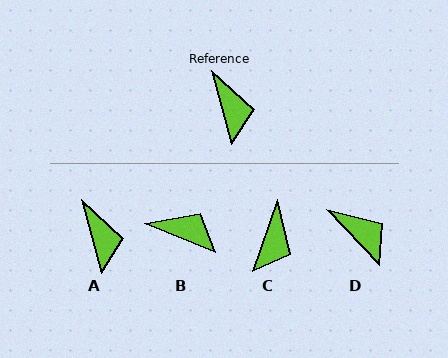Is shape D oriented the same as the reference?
No, it is off by about 28 degrees.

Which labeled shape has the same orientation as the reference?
A.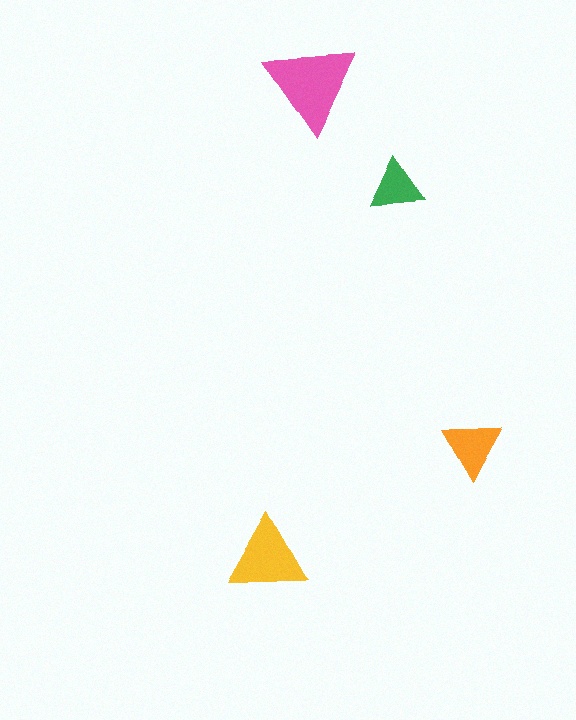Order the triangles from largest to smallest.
the pink one, the yellow one, the orange one, the green one.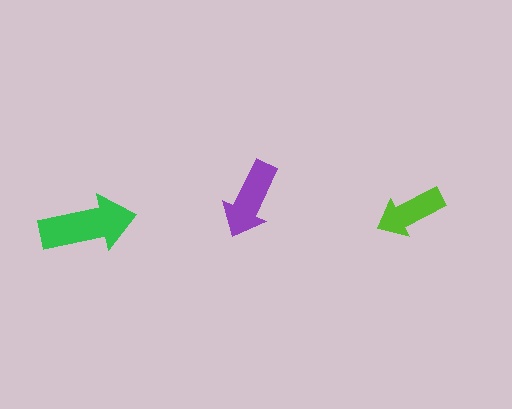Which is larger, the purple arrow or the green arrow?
The green one.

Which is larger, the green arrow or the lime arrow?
The green one.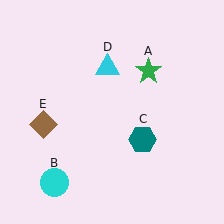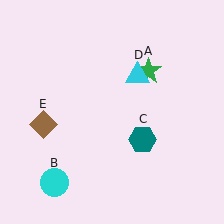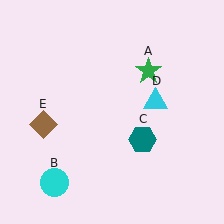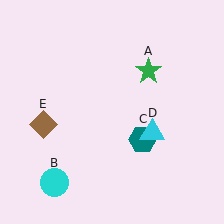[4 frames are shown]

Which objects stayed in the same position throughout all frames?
Green star (object A) and cyan circle (object B) and teal hexagon (object C) and brown diamond (object E) remained stationary.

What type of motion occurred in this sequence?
The cyan triangle (object D) rotated clockwise around the center of the scene.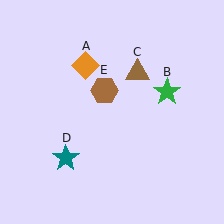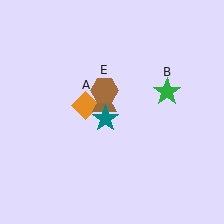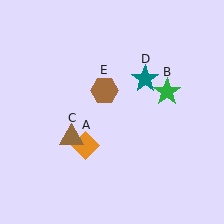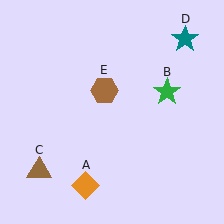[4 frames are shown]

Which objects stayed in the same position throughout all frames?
Green star (object B) and brown hexagon (object E) remained stationary.